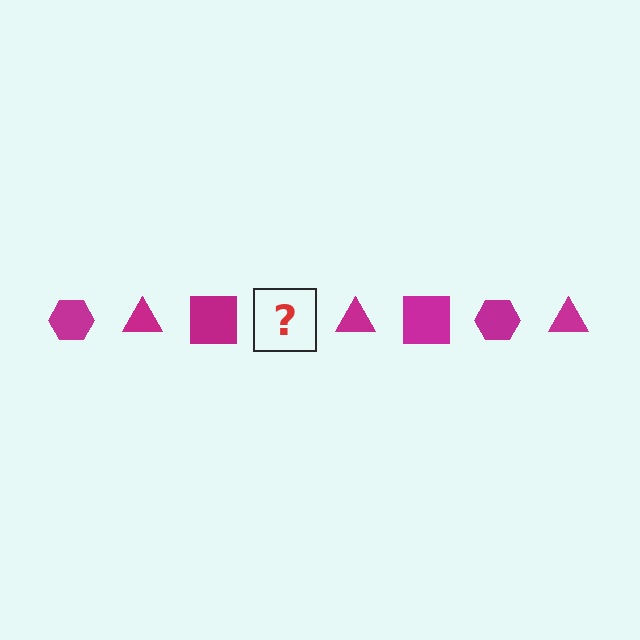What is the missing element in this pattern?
The missing element is a magenta hexagon.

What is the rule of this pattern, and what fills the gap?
The rule is that the pattern cycles through hexagon, triangle, square shapes in magenta. The gap should be filled with a magenta hexagon.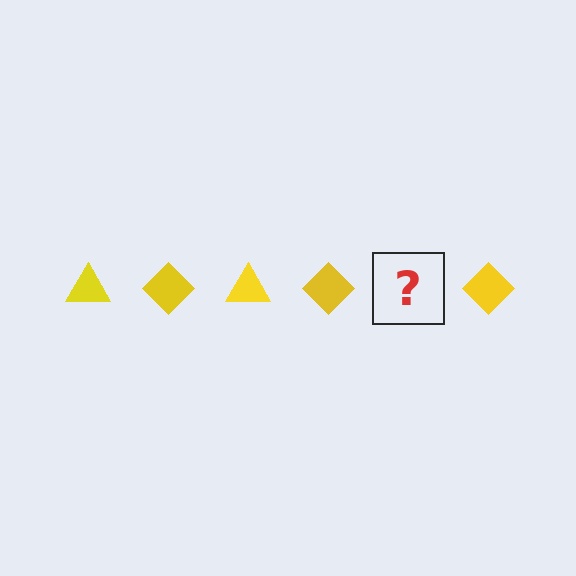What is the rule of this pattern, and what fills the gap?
The rule is that the pattern cycles through triangle, diamond shapes in yellow. The gap should be filled with a yellow triangle.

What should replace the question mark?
The question mark should be replaced with a yellow triangle.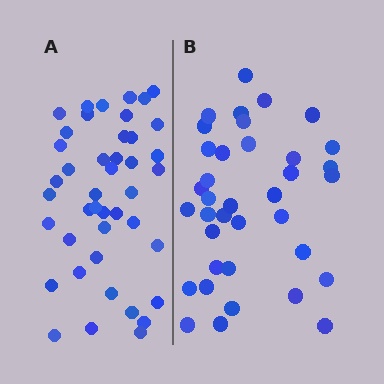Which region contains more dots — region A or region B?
Region A (the left region) has more dots.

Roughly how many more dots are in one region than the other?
Region A has about 6 more dots than region B.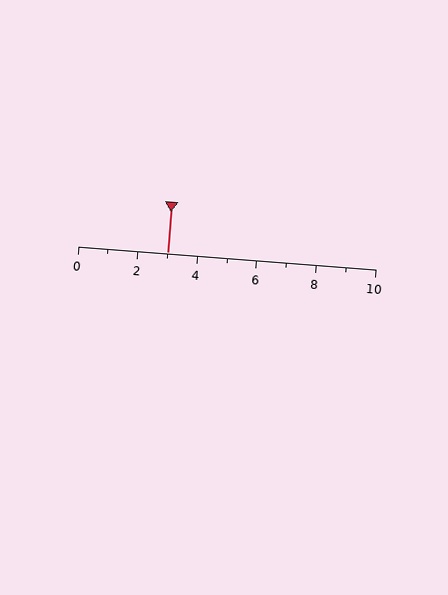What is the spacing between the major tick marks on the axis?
The major ticks are spaced 2 apart.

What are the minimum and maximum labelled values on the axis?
The axis runs from 0 to 10.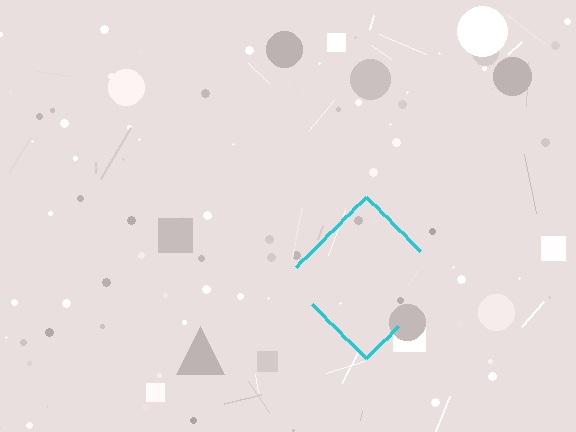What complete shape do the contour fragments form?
The contour fragments form a diamond.